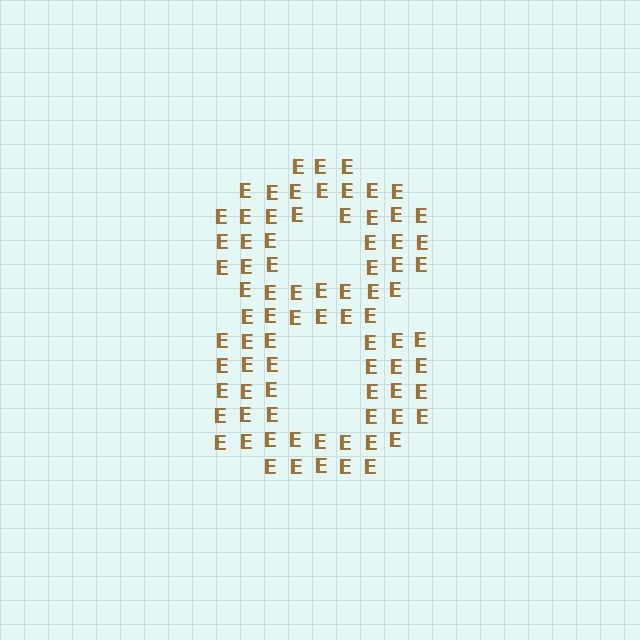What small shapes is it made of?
It is made of small letter E's.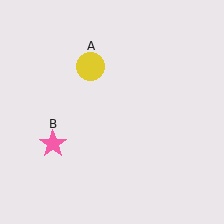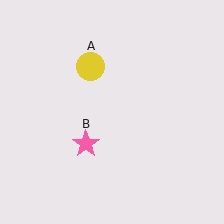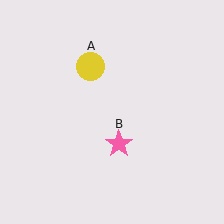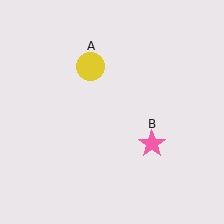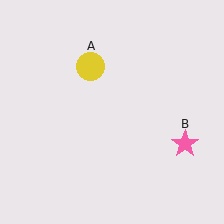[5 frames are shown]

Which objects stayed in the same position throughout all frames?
Yellow circle (object A) remained stationary.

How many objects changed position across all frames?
1 object changed position: pink star (object B).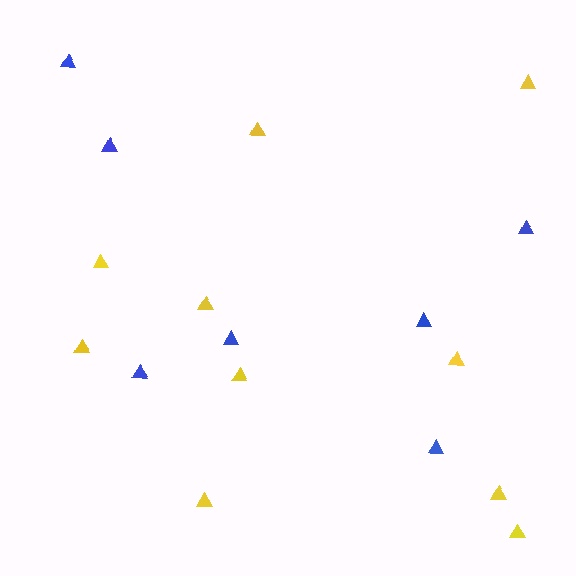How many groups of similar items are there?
There are 2 groups: one group of blue triangles (7) and one group of yellow triangles (10).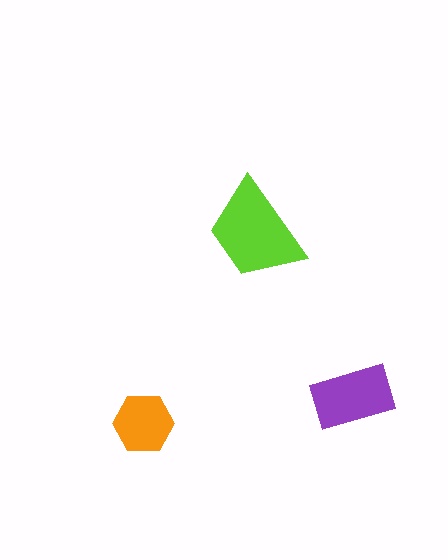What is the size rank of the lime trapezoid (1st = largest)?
1st.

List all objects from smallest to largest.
The orange hexagon, the purple rectangle, the lime trapezoid.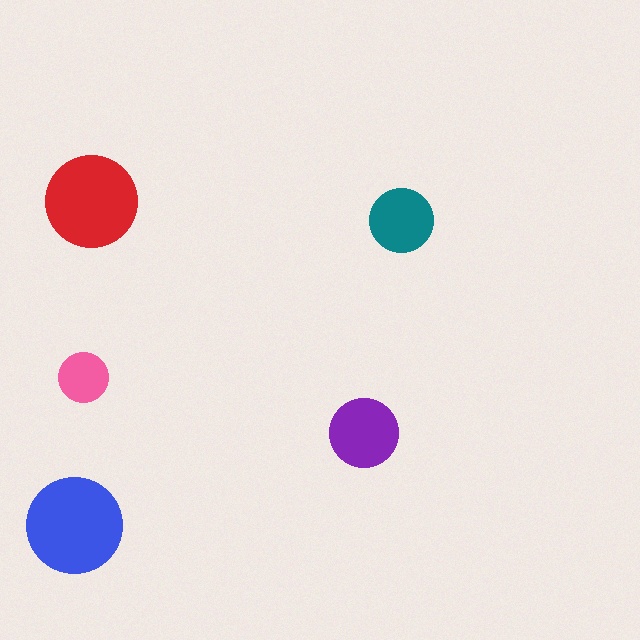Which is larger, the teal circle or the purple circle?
The purple one.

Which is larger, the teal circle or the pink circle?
The teal one.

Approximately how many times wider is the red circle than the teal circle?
About 1.5 times wider.